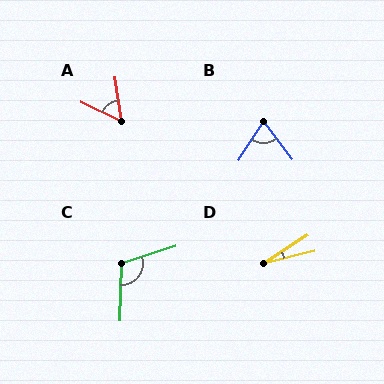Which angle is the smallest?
D, at approximately 19 degrees.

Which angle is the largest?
C, at approximately 109 degrees.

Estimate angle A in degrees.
Approximately 55 degrees.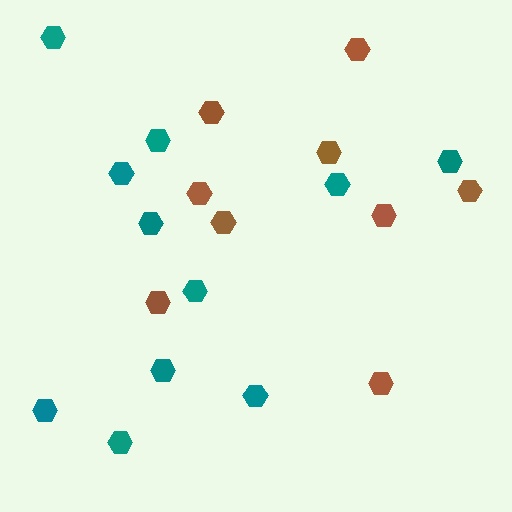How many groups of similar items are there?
There are 2 groups: one group of teal hexagons (11) and one group of brown hexagons (9).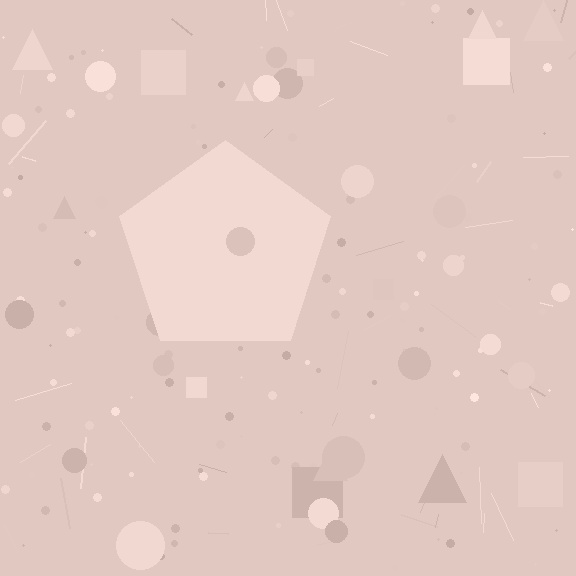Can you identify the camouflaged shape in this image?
The camouflaged shape is a pentagon.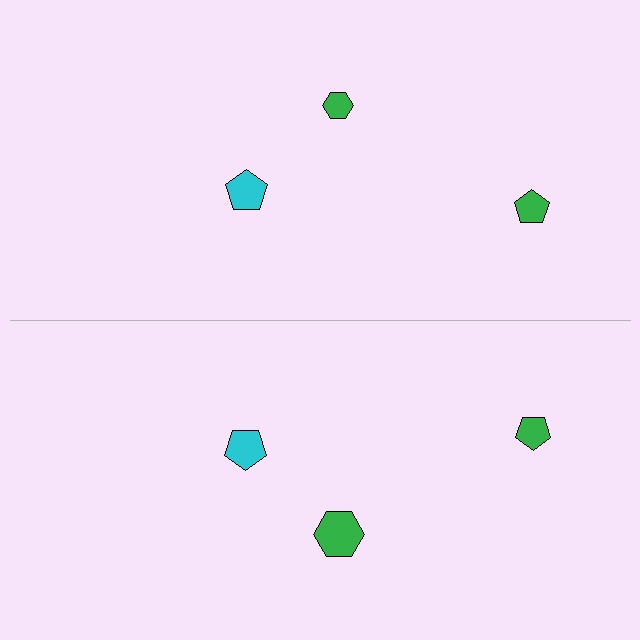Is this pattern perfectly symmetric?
No, the pattern is not perfectly symmetric. The green hexagon on the bottom side has a different size than its mirror counterpart.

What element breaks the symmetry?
The green hexagon on the bottom side has a different size than its mirror counterpart.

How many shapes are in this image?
There are 6 shapes in this image.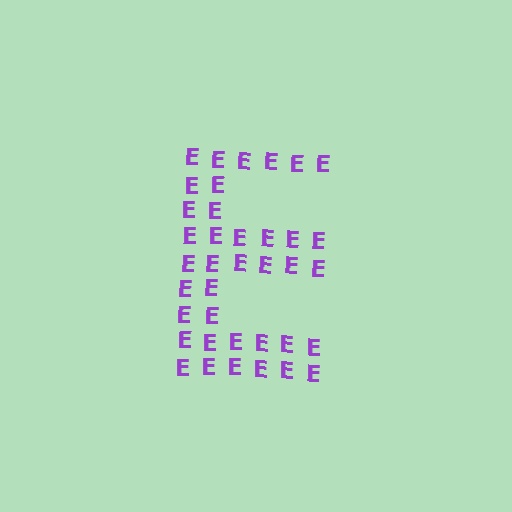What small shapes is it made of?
It is made of small letter E's.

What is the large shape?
The large shape is the letter E.